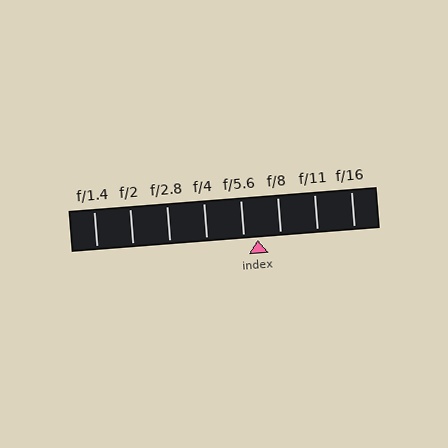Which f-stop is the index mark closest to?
The index mark is closest to f/5.6.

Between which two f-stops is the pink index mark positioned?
The index mark is between f/5.6 and f/8.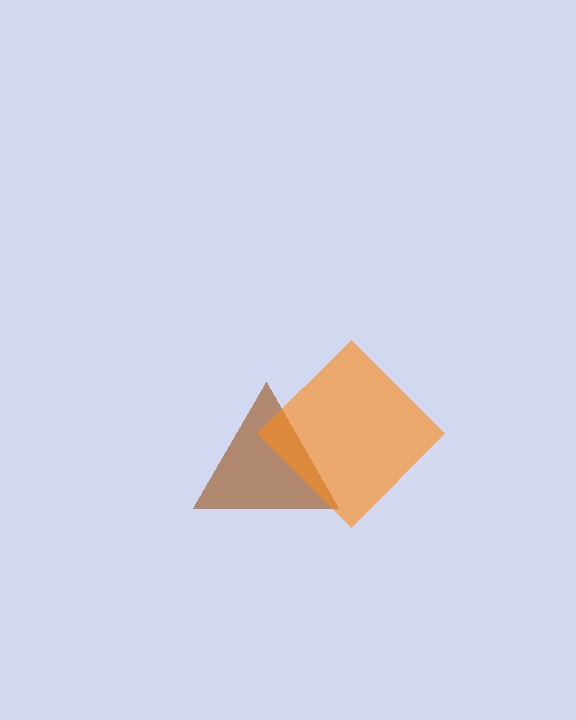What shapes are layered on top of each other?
The layered shapes are: a brown triangle, an orange diamond.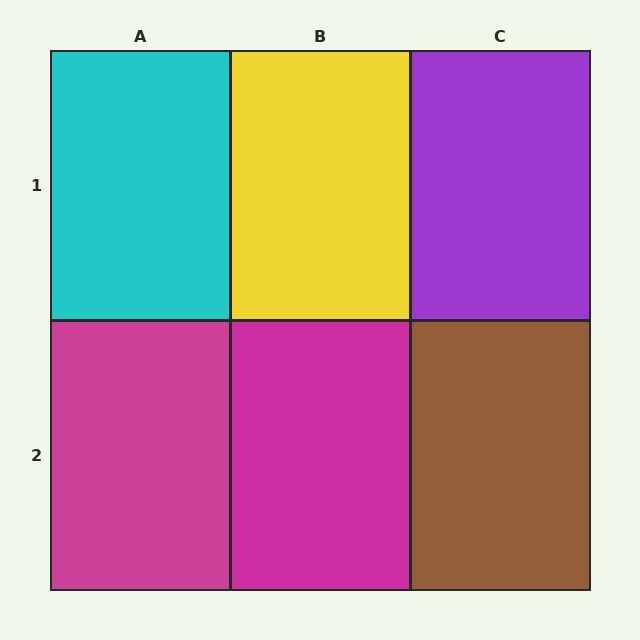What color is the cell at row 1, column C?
Purple.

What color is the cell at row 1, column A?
Cyan.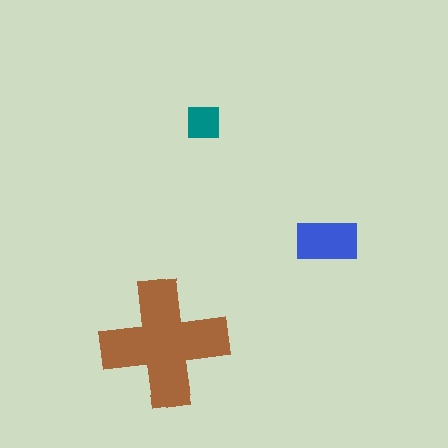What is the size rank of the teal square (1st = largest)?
3rd.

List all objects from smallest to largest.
The teal square, the blue rectangle, the brown cross.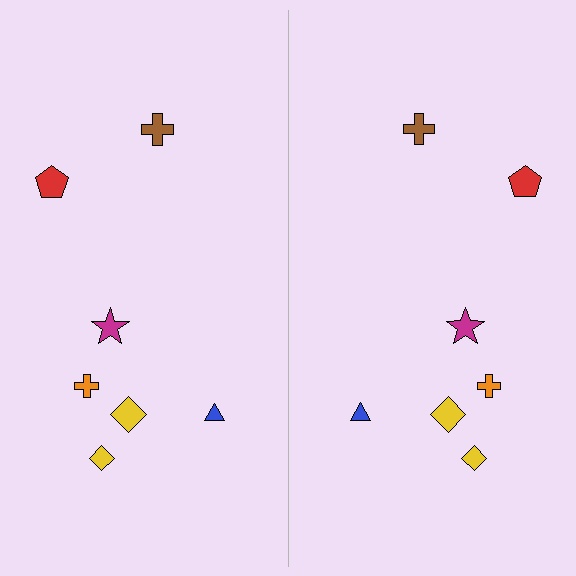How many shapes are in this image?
There are 14 shapes in this image.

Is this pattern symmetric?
Yes, this pattern has bilateral (reflection) symmetry.